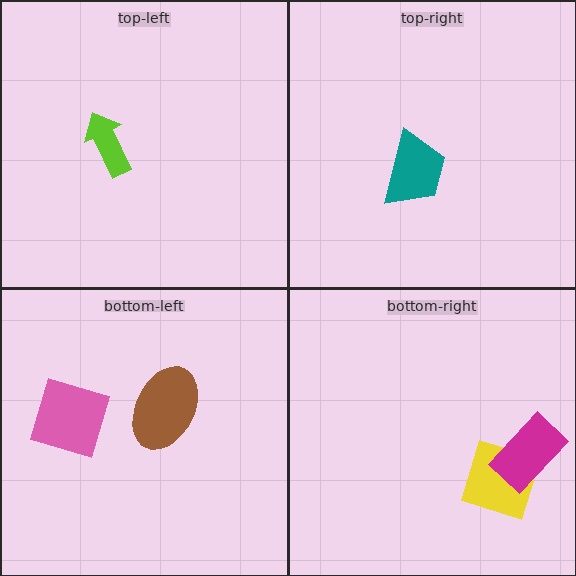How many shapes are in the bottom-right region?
2.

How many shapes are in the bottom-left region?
2.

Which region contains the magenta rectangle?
The bottom-right region.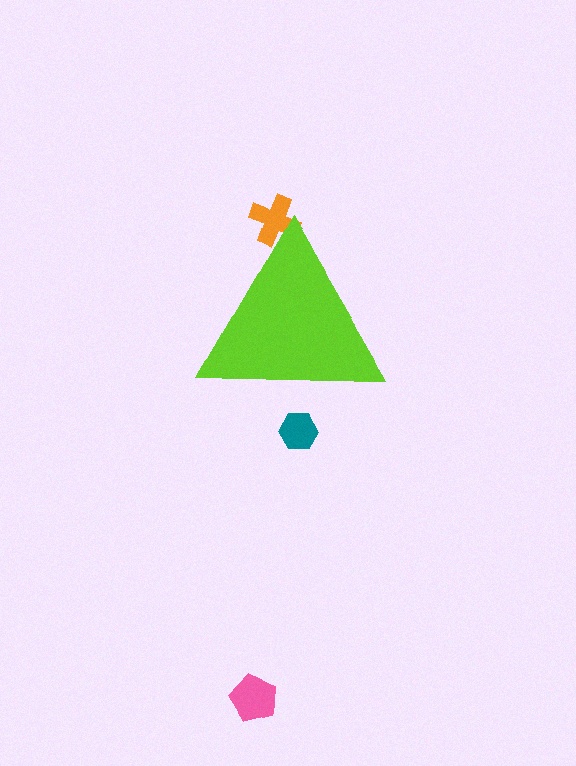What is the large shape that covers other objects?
A lime triangle.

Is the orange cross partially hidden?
Yes, the orange cross is partially hidden behind the lime triangle.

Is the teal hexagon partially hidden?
Yes, the teal hexagon is partially hidden behind the lime triangle.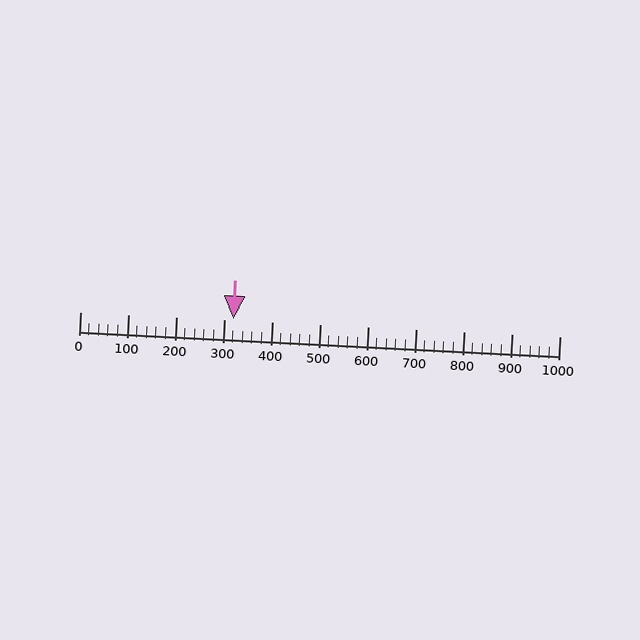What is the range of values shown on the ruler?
The ruler shows values from 0 to 1000.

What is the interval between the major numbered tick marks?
The major tick marks are spaced 100 units apart.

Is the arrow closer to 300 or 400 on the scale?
The arrow is closer to 300.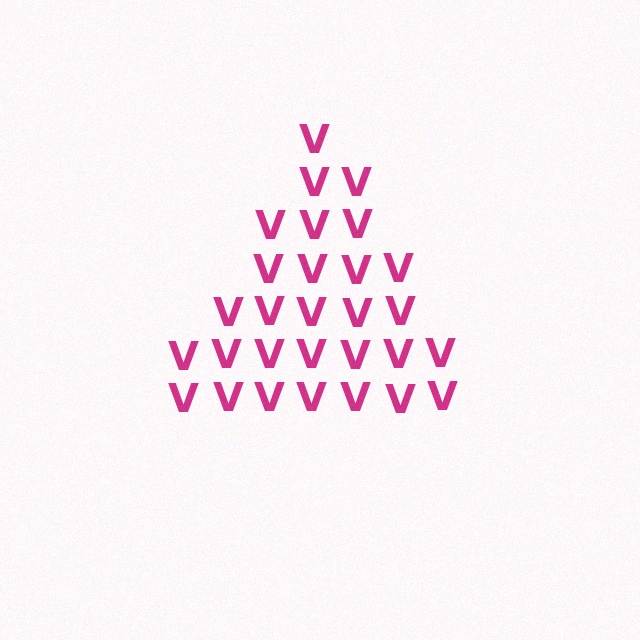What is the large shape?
The large shape is a triangle.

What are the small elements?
The small elements are letter V's.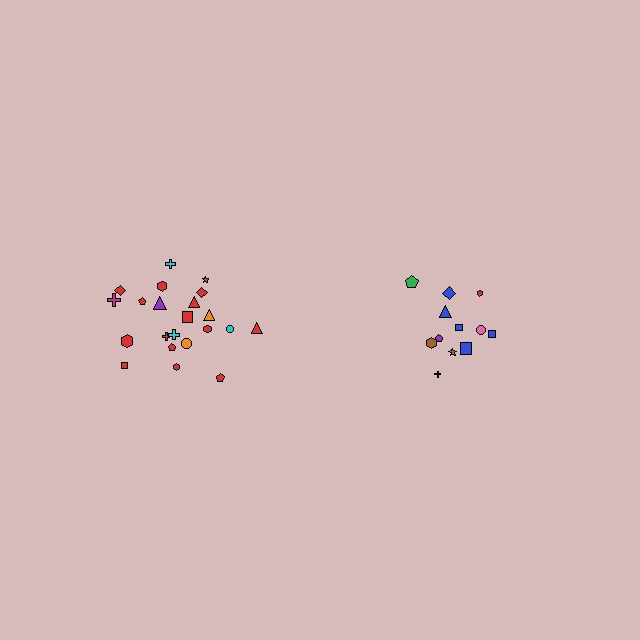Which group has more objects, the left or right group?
The left group.